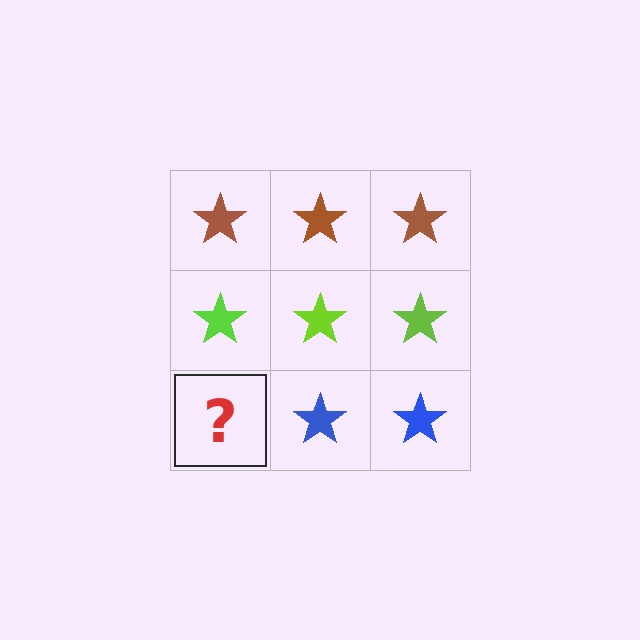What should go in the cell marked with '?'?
The missing cell should contain a blue star.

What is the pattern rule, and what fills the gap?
The rule is that each row has a consistent color. The gap should be filled with a blue star.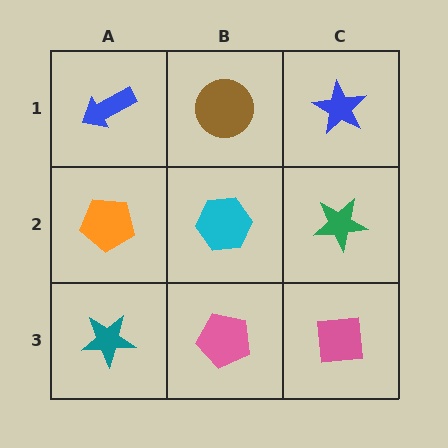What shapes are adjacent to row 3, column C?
A green star (row 2, column C), a pink pentagon (row 3, column B).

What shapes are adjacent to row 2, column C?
A blue star (row 1, column C), a pink square (row 3, column C), a cyan hexagon (row 2, column B).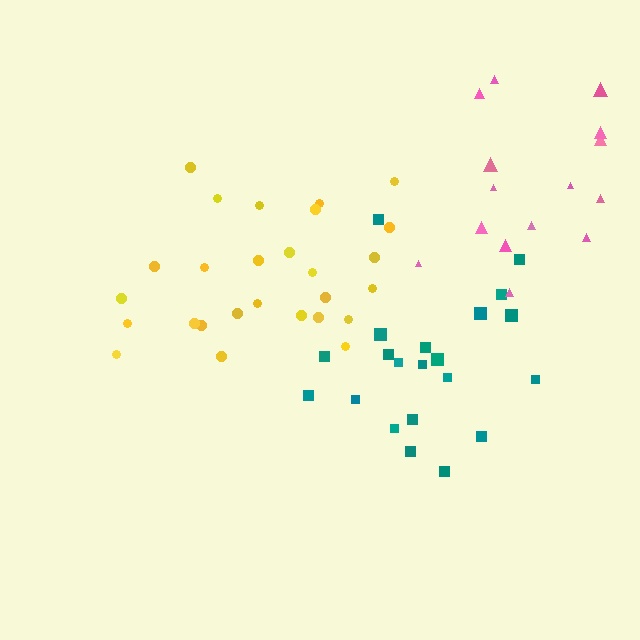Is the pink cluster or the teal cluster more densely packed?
Teal.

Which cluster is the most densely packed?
Yellow.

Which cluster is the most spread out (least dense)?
Pink.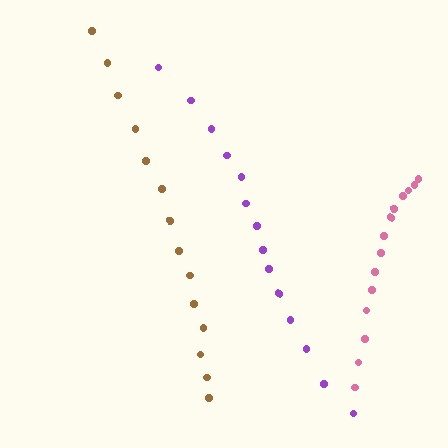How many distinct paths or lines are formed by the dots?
There are 3 distinct paths.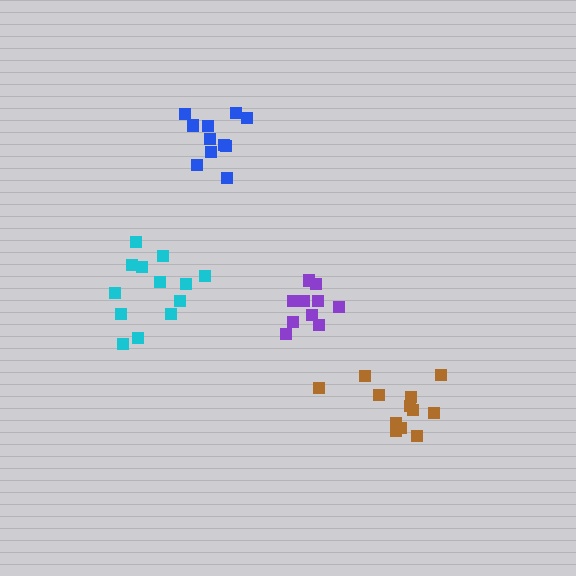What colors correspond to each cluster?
The clusters are colored: purple, blue, brown, cyan.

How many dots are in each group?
Group 1: 10 dots, Group 2: 11 dots, Group 3: 12 dots, Group 4: 13 dots (46 total).